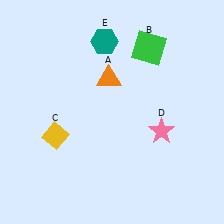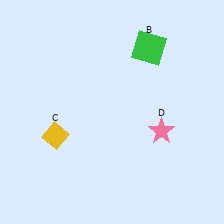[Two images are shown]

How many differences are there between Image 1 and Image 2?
There are 2 differences between the two images.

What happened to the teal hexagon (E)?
The teal hexagon (E) was removed in Image 2. It was in the top-left area of Image 1.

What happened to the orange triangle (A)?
The orange triangle (A) was removed in Image 2. It was in the top-left area of Image 1.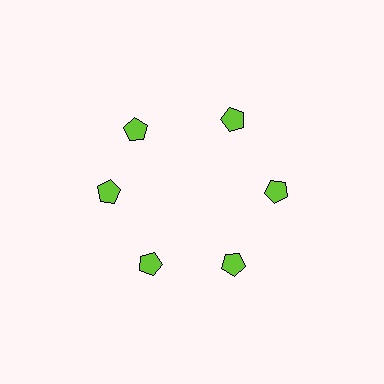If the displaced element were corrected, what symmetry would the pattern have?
It would have 6-fold rotational symmetry — the pattern would map onto itself every 60 degrees.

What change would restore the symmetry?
The symmetry would be restored by rotating it back into even spacing with its neighbors so that all 6 pentagons sit at equal angles and equal distance from the center.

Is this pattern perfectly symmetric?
No. The 6 lime pentagons are arranged in a ring, but one element near the 11 o'clock position is rotated out of alignment along the ring, breaking the 6-fold rotational symmetry.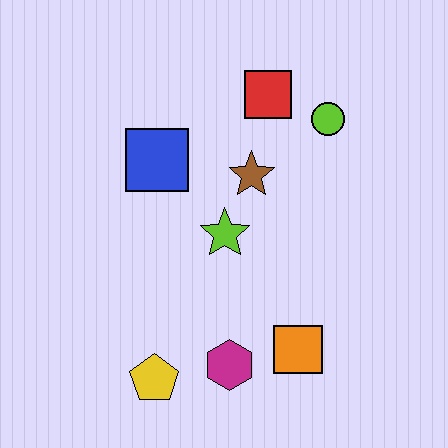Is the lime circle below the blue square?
No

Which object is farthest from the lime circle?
The yellow pentagon is farthest from the lime circle.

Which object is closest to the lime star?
The brown star is closest to the lime star.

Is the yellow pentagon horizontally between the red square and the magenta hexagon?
No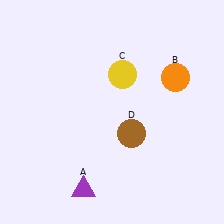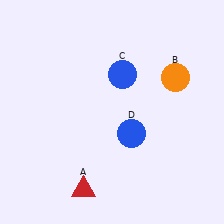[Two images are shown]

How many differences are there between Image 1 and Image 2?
There are 3 differences between the two images.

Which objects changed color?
A changed from purple to red. C changed from yellow to blue. D changed from brown to blue.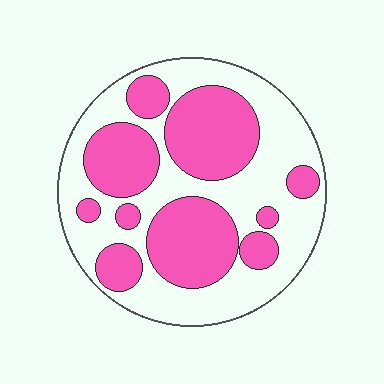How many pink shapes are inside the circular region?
10.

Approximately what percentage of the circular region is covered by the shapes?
Approximately 45%.